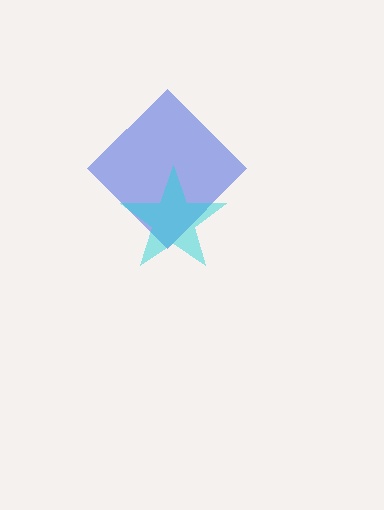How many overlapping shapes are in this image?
There are 2 overlapping shapes in the image.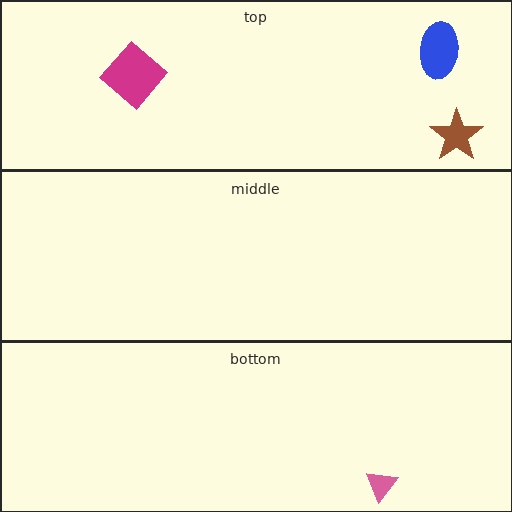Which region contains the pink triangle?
The bottom region.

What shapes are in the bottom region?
The pink triangle.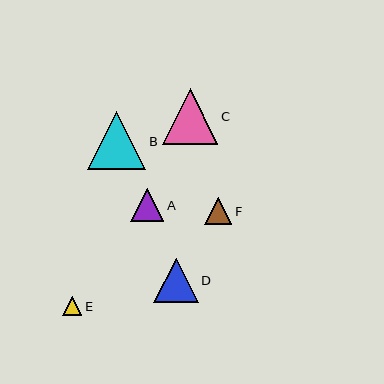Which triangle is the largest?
Triangle B is the largest with a size of approximately 58 pixels.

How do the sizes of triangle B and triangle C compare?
Triangle B and triangle C are approximately the same size.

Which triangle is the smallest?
Triangle E is the smallest with a size of approximately 19 pixels.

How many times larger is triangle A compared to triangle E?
Triangle A is approximately 1.7 times the size of triangle E.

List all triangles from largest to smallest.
From largest to smallest: B, C, D, A, F, E.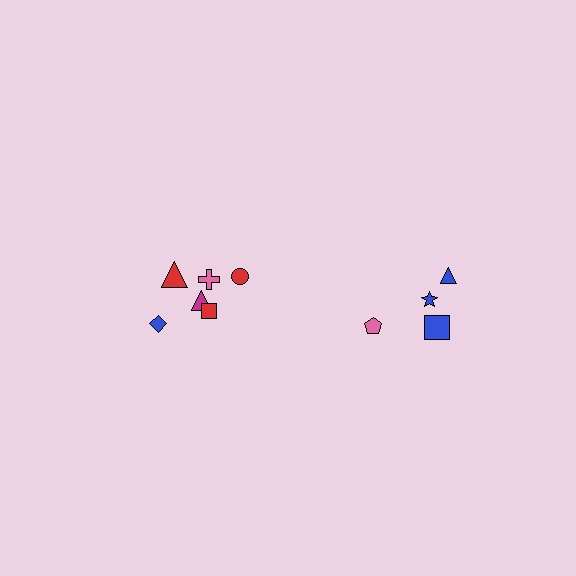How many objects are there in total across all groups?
There are 10 objects.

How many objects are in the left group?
There are 6 objects.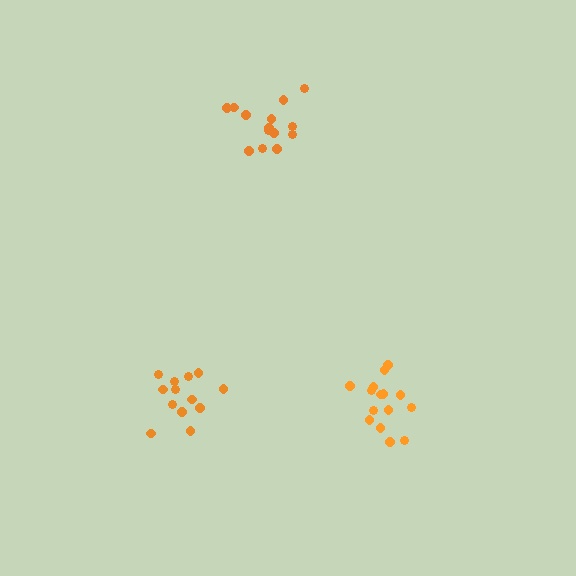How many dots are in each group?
Group 1: 13 dots, Group 2: 14 dots, Group 3: 16 dots (43 total).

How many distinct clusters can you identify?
There are 3 distinct clusters.